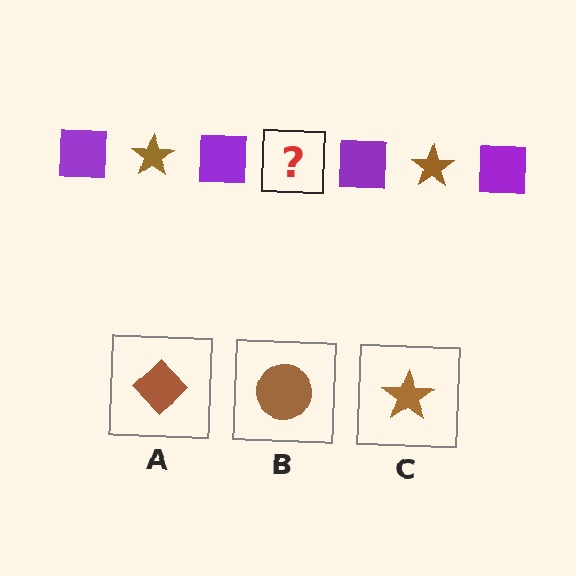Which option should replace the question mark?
Option C.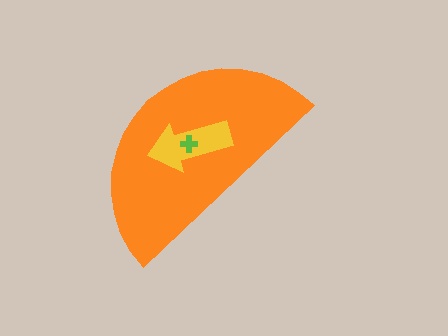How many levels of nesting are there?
3.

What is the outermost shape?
The orange semicircle.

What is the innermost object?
The lime cross.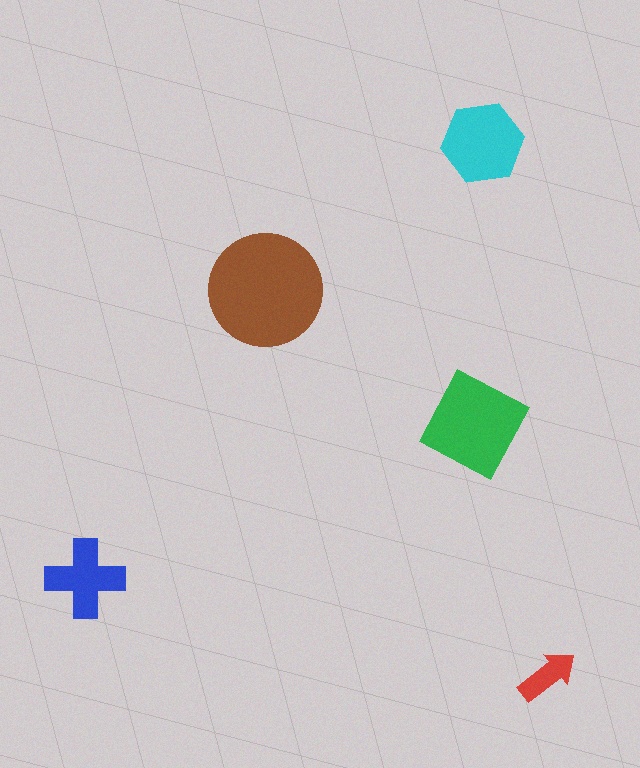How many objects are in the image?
There are 5 objects in the image.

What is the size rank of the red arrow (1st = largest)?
5th.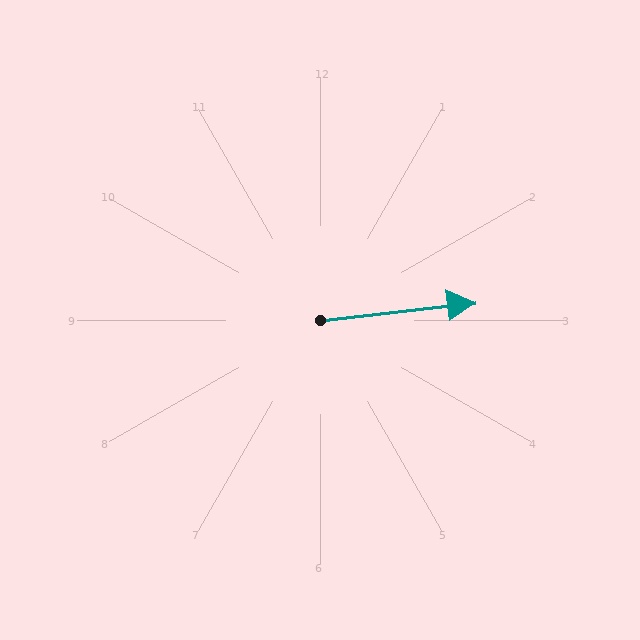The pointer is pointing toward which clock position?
Roughly 3 o'clock.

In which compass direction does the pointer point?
East.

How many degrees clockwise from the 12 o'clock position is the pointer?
Approximately 83 degrees.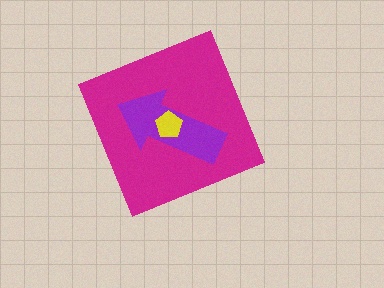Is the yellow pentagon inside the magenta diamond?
Yes.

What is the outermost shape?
The magenta diamond.